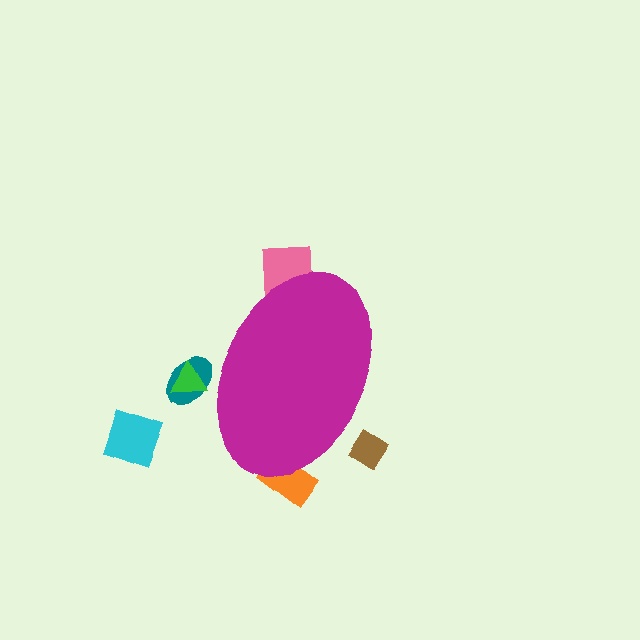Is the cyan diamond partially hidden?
No, the cyan diamond is fully visible.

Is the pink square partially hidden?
Yes, the pink square is partially hidden behind the magenta ellipse.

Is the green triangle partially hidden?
Yes, the green triangle is partially hidden behind the magenta ellipse.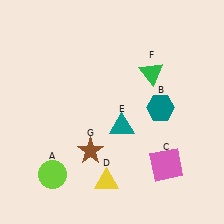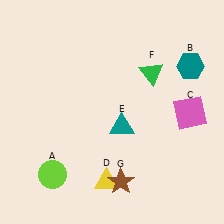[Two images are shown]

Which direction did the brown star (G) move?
The brown star (G) moved down.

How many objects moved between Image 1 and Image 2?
3 objects moved between the two images.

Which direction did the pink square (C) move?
The pink square (C) moved up.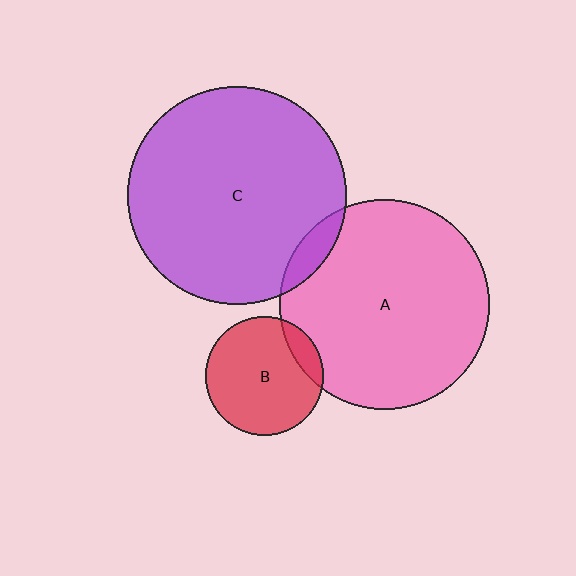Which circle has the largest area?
Circle C (purple).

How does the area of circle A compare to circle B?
Approximately 3.1 times.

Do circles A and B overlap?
Yes.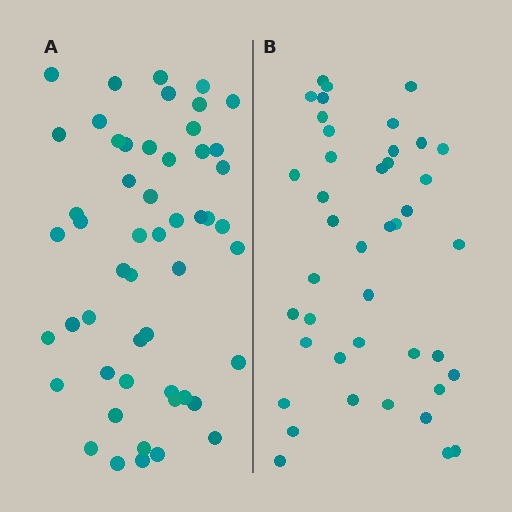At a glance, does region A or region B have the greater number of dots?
Region A (the left region) has more dots.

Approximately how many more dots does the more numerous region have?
Region A has roughly 10 or so more dots than region B.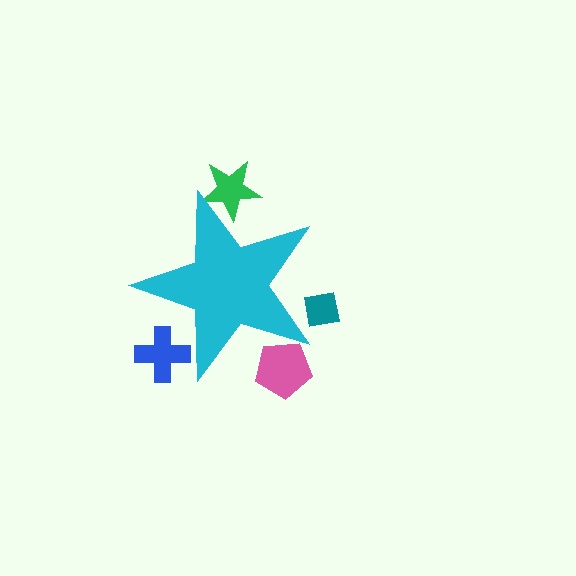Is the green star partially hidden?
Yes, the green star is partially hidden behind the cyan star.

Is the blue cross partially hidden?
Yes, the blue cross is partially hidden behind the cyan star.